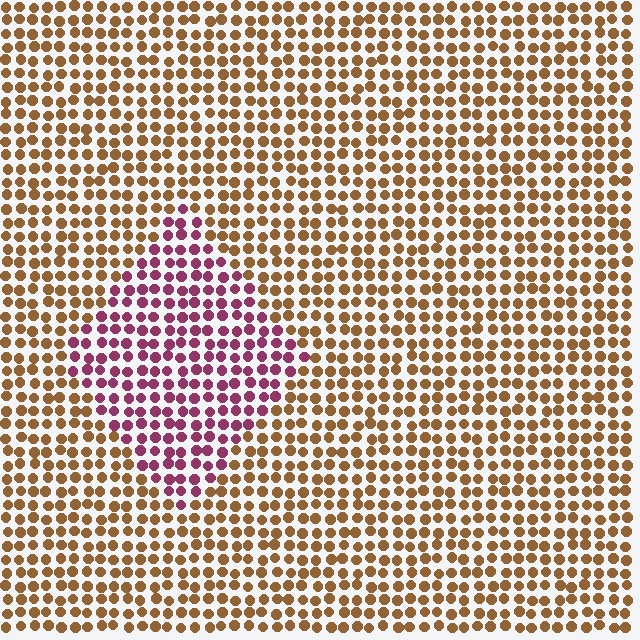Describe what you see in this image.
The image is filled with small brown elements in a uniform arrangement. A diamond-shaped region is visible where the elements are tinted to a slightly different hue, forming a subtle color boundary.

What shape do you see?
I see a diamond.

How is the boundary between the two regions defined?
The boundary is defined purely by a slight shift in hue (about 63 degrees). Spacing, size, and orientation are identical on both sides.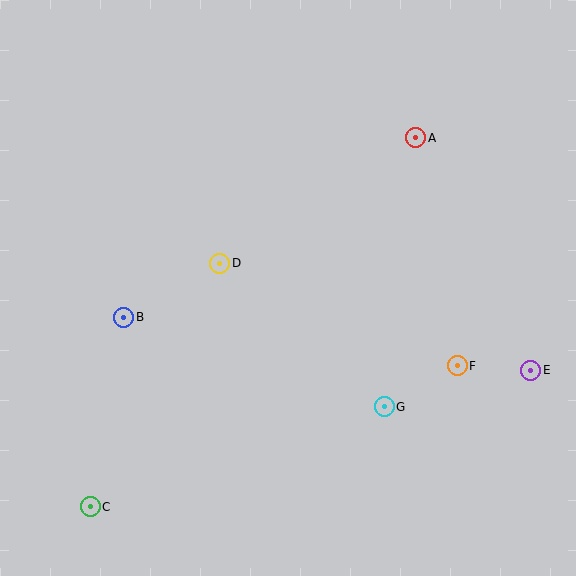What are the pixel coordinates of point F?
Point F is at (457, 366).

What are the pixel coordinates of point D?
Point D is at (220, 263).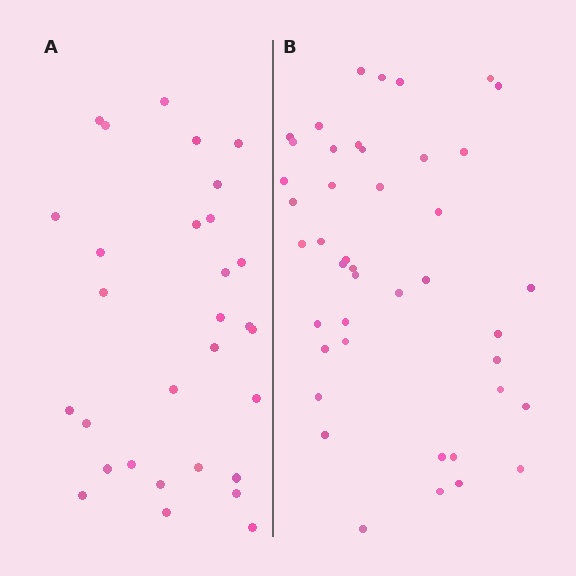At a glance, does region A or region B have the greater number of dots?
Region B (the right region) has more dots.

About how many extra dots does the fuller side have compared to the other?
Region B has approximately 15 more dots than region A.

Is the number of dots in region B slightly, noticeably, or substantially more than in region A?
Region B has noticeably more, but not dramatically so. The ratio is roughly 1.4 to 1.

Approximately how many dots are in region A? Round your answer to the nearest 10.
About 30 dots.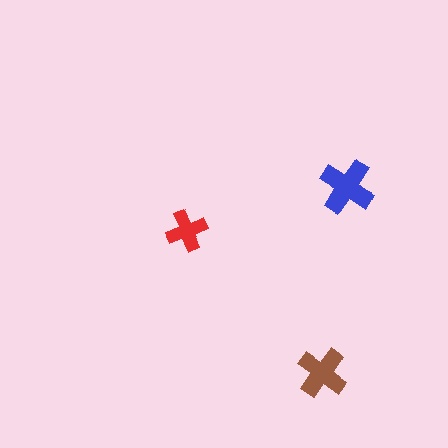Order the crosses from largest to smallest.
the blue one, the brown one, the red one.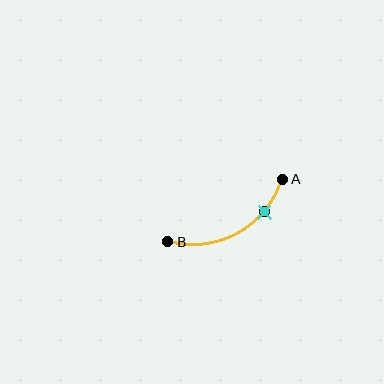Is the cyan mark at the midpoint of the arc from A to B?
No. The cyan mark lies on the arc but is closer to endpoint A. The arc midpoint would be at the point on the curve equidistant along the arc from both A and B.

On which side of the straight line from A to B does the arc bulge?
The arc bulges below the straight line connecting A and B.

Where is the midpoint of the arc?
The arc midpoint is the point on the curve farthest from the straight line joining A and B. It sits below that line.